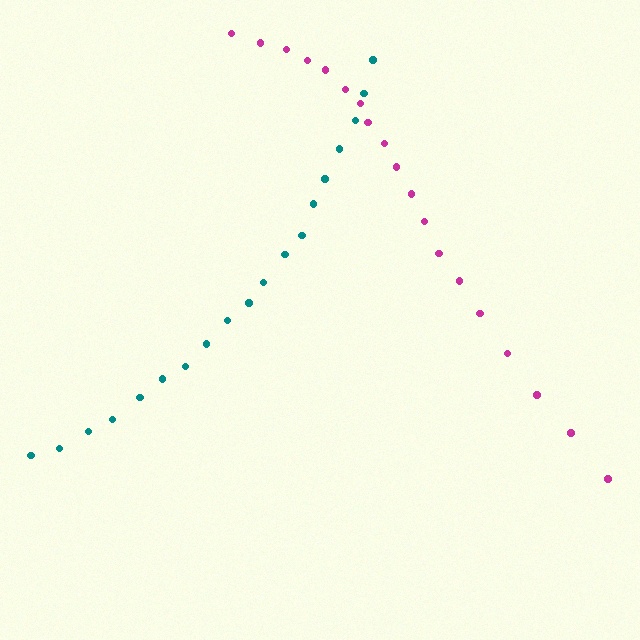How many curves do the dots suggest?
There are 2 distinct paths.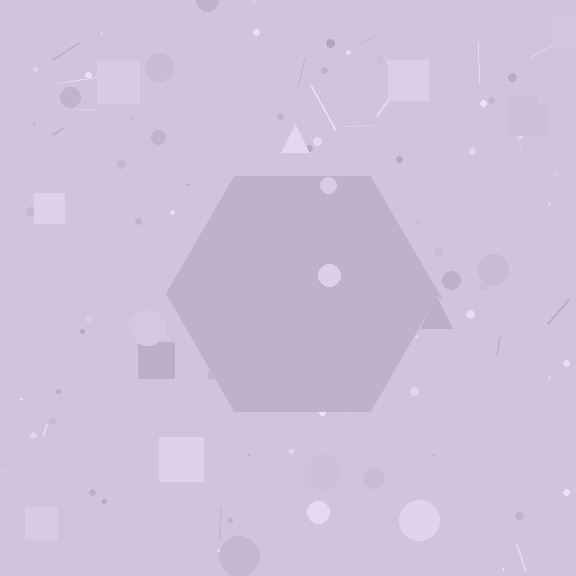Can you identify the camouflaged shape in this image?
The camouflaged shape is a hexagon.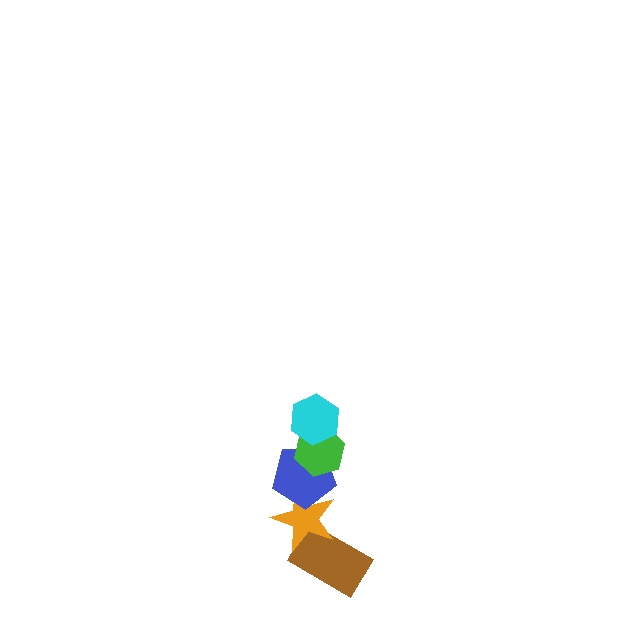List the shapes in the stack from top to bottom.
From top to bottom: the cyan hexagon, the green hexagon, the blue pentagon, the orange star, the brown rectangle.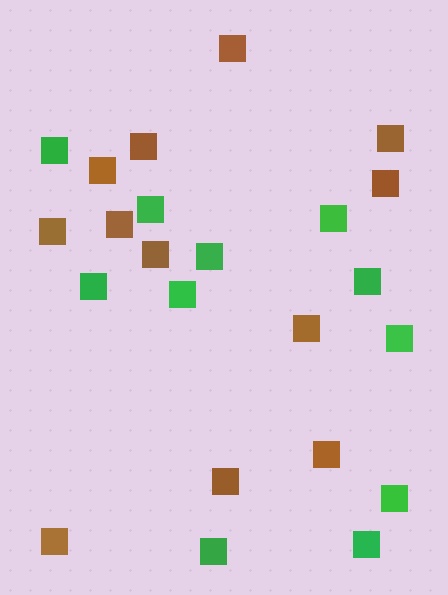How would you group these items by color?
There are 2 groups: one group of brown squares (12) and one group of green squares (11).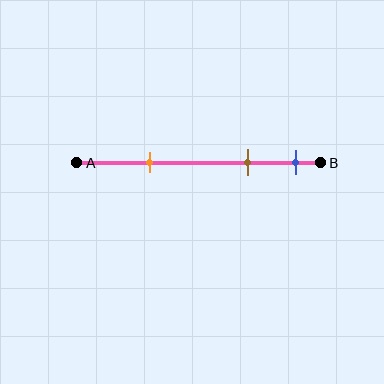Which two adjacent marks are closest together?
The brown and blue marks are the closest adjacent pair.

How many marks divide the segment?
There are 3 marks dividing the segment.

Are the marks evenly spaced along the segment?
No, the marks are not evenly spaced.